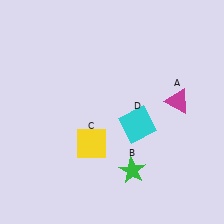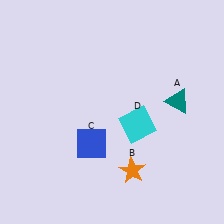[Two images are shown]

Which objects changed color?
A changed from magenta to teal. B changed from green to orange. C changed from yellow to blue.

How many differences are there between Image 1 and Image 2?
There are 3 differences between the two images.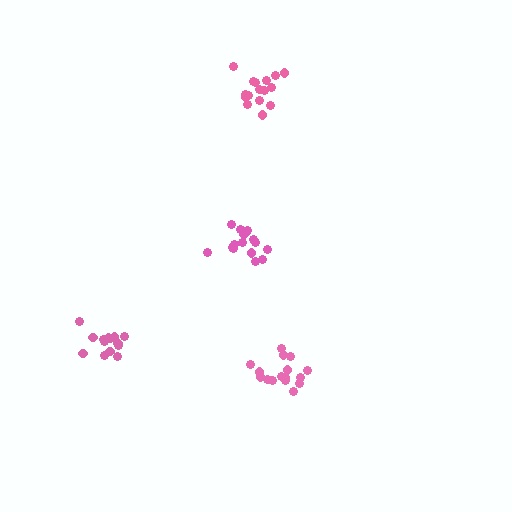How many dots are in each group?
Group 1: 16 dots, Group 2: 16 dots, Group 3: 16 dots, Group 4: 14 dots (62 total).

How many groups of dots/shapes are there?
There are 4 groups.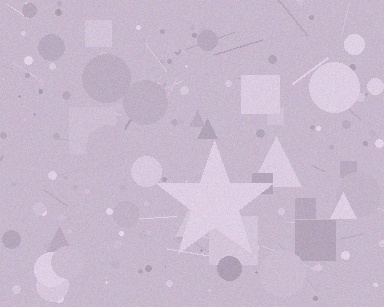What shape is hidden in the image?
A star is hidden in the image.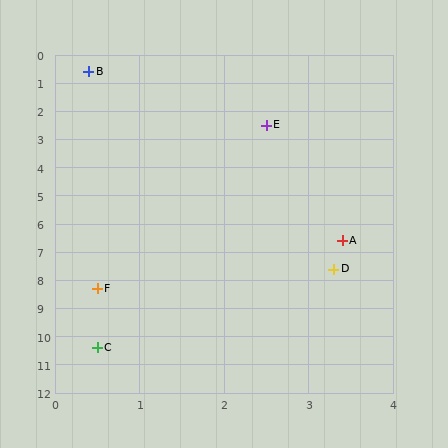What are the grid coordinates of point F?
Point F is at approximately (0.5, 8.3).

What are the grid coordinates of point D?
Point D is at approximately (3.3, 7.6).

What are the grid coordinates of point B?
Point B is at approximately (0.4, 0.6).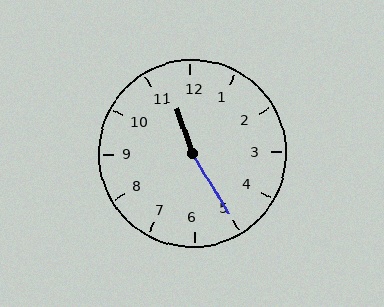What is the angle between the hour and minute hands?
Approximately 168 degrees.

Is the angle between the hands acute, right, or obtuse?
It is obtuse.